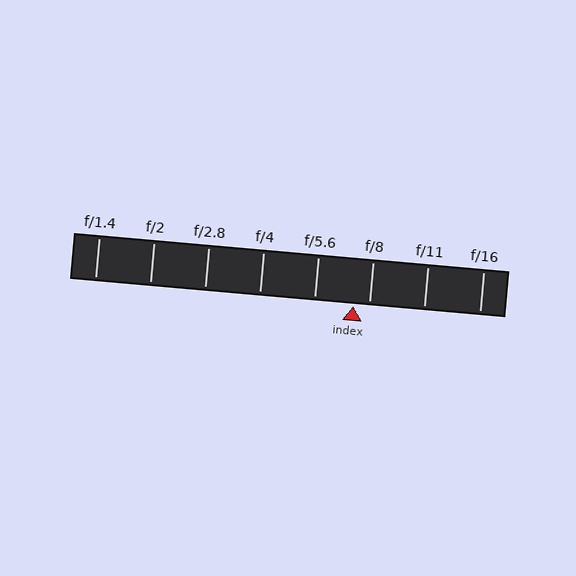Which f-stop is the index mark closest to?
The index mark is closest to f/8.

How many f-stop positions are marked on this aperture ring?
There are 8 f-stop positions marked.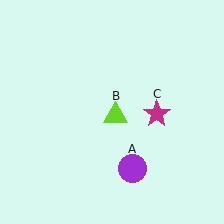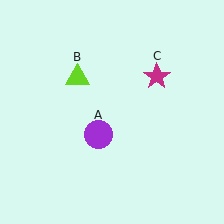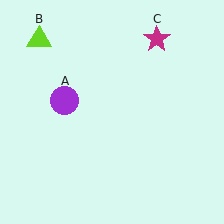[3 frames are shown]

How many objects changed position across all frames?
3 objects changed position: purple circle (object A), lime triangle (object B), magenta star (object C).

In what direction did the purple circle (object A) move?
The purple circle (object A) moved up and to the left.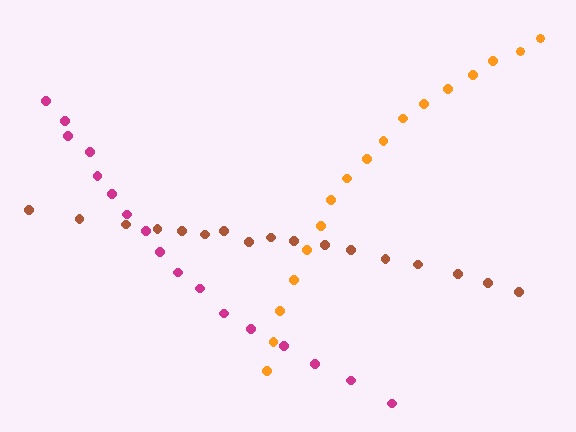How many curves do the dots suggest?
There are 3 distinct paths.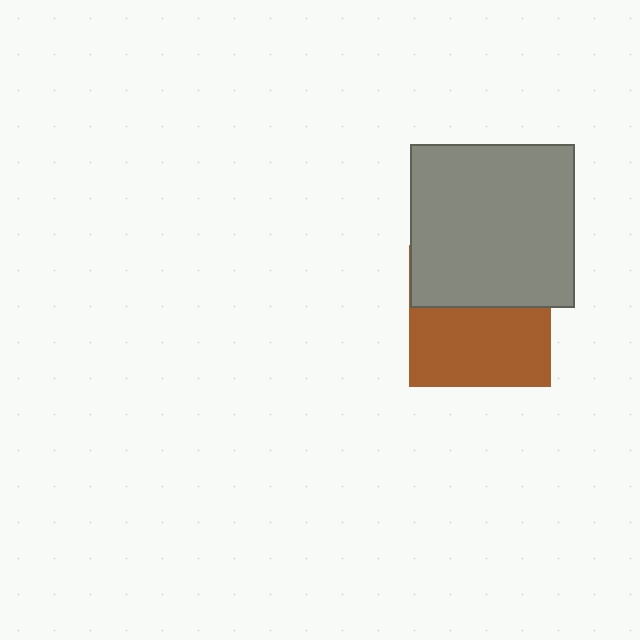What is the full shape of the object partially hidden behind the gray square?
The partially hidden object is a brown square.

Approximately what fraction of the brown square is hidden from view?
Roughly 44% of the brown square is hidden behind the gray square.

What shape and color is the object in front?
The object in front is a gray square.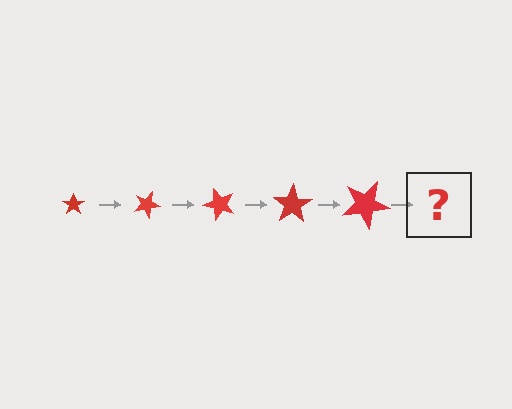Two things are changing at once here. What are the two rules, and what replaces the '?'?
The two rules are that the star grows larger each step and it rotates 25 degrees each step. The '?' should be a star, larger than the previous one and rotated 125 degrees from the start.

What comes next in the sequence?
The next element should be a star, larger than the previous one and rotated 125 degrees from the start.